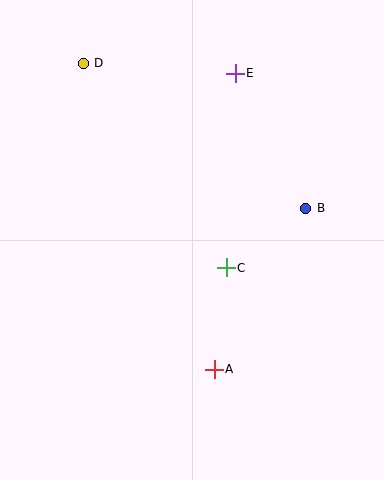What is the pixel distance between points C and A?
The distance between C and A is 102 pixels.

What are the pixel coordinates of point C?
Point C is at (226, 268).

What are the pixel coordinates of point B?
Point B is at (306, 208).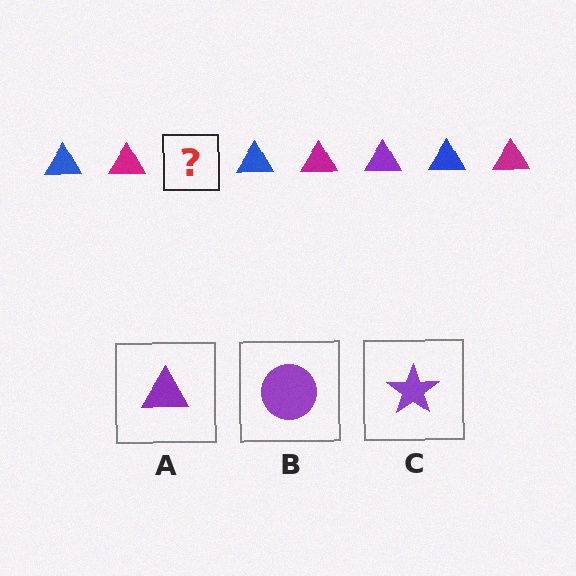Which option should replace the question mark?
Option A.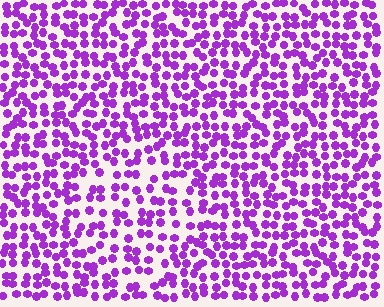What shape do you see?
I see a diamond.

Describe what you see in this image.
The image contains small purple elements arranged at two different densities. A diamond-shaped region is visible where the elements are less densely packed than the surrounding area.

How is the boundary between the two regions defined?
The boundary is defined by a change in element density (approximately 1.5x ratio). All elements are the same color, size, and shape.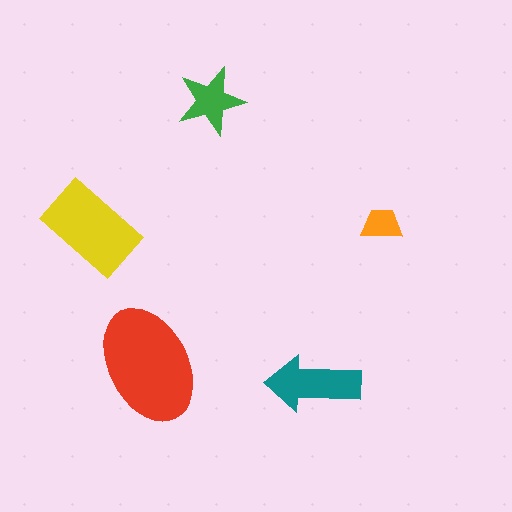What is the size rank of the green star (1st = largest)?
4th.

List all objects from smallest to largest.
The orange trapezoid, the green star, the teal arrow, the yellow rectangle, the red ellipse.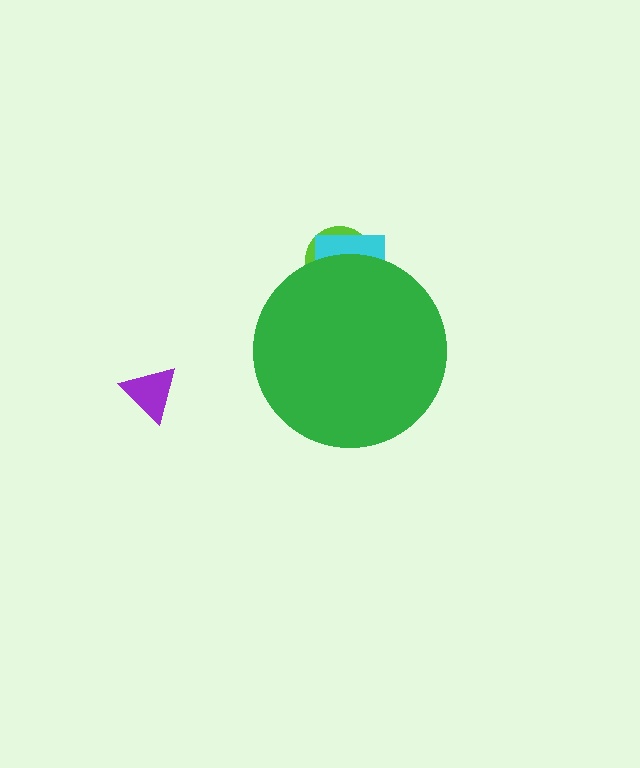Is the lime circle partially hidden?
Yes, the lime circle is partially hidden behind the green circle.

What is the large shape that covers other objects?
A green circle.